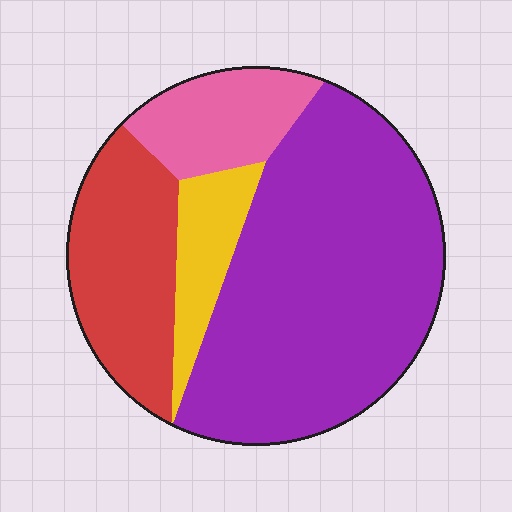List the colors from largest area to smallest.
From largest to smallest: purple, red, pink, yellow.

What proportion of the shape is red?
Red covers 21% of the shape.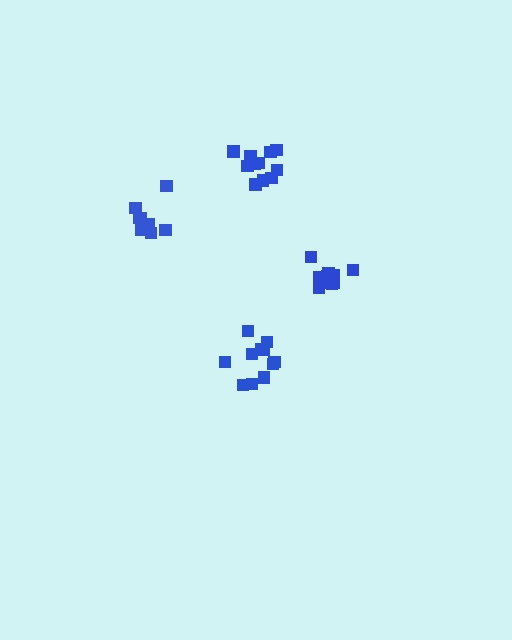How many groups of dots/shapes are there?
There are 4 groups.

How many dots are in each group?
Group 1: 11 dots, Group 2: 12 dots, Group 3: 12 dots, Group 4: 8 dots (43 total).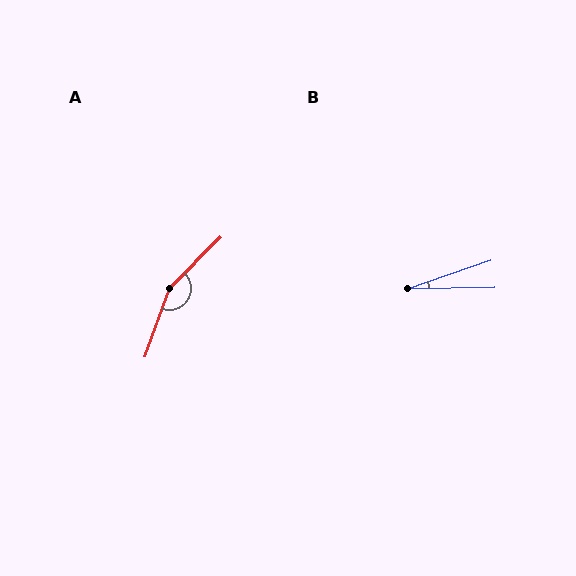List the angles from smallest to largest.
B (17°), A (155°).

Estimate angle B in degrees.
Approximately 17 degrees.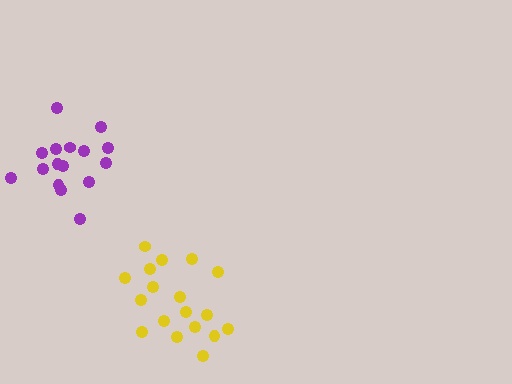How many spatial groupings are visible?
There are 2 spatial groupings.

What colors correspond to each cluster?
The clusters are colored: purple, yellow.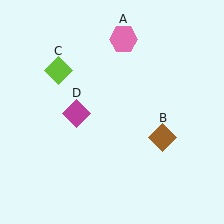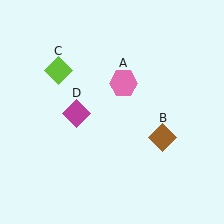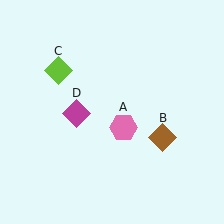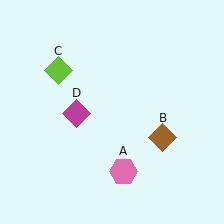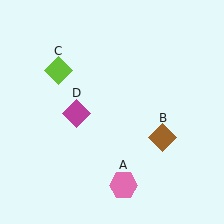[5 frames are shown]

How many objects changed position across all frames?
1 object changed position: pink hexagon (object A).